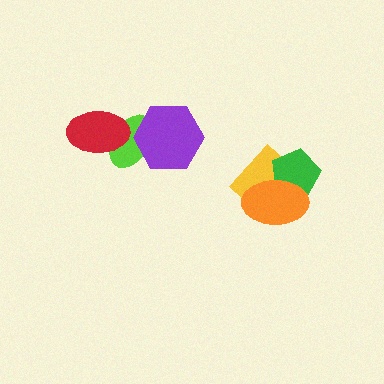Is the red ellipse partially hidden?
No, no other shape covers it.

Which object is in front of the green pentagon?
The orange ellipse is in front of the green pentagon.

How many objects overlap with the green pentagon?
2 objects overlap with the green pentagon.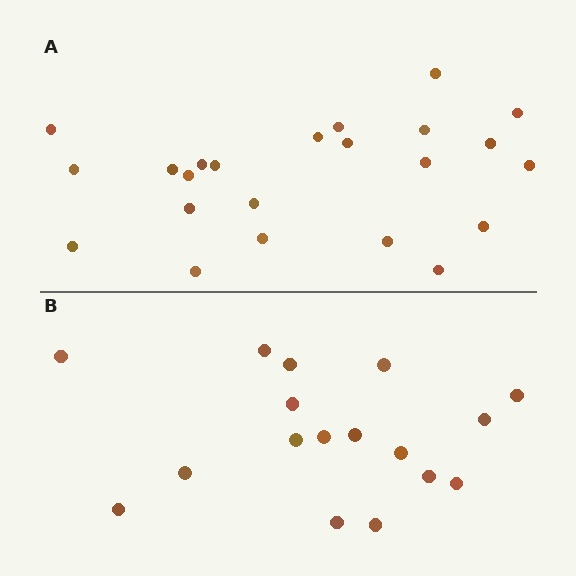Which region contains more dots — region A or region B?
Region A (the top region) has more dots.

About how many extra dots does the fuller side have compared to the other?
Region A has about 6 more dots than region B.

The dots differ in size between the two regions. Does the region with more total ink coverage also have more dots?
No. Region B has more total ink coverage because its dots are larger, but region A actually contains more individual dots. Total area can be misleading — the number of items is what matters here.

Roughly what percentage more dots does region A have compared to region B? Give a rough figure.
About 35% more.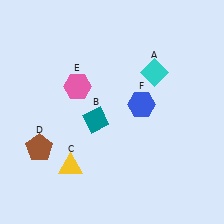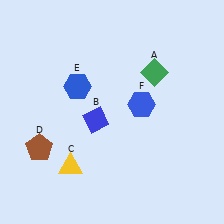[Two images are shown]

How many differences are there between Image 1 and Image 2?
There are 3 differences between the two images.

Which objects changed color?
A changed from cyan to green. B changed from teal to blue. E changed from pink to blue.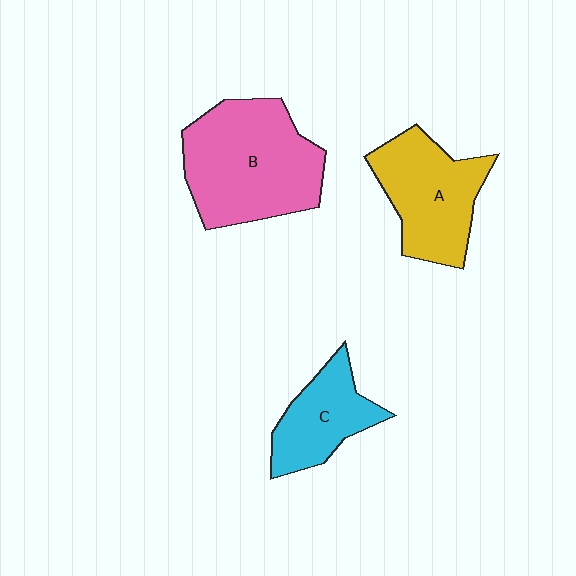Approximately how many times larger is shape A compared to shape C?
Approximately 1.4 times.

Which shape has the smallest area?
Shape C (cyan).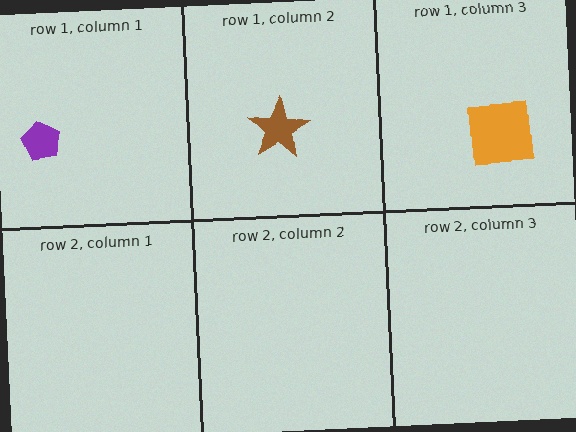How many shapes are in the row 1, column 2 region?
1.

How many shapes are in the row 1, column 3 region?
1.